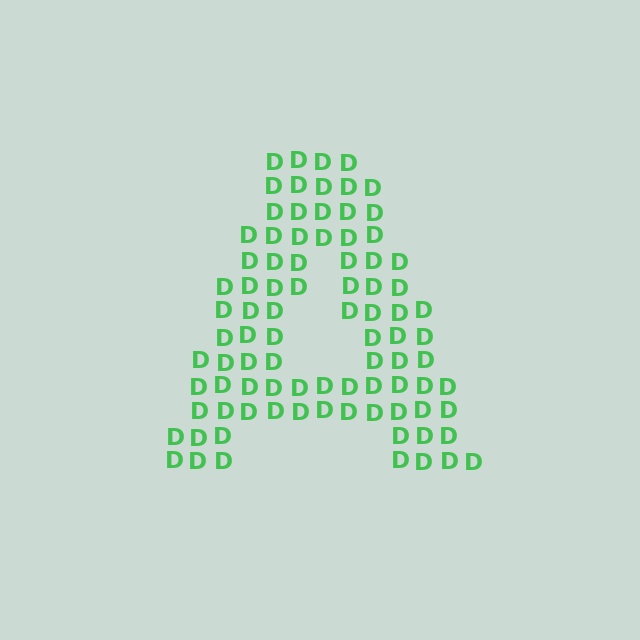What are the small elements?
The small elements are letter D's.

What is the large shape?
The large shape is the letter A.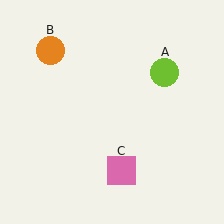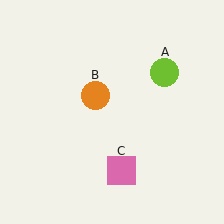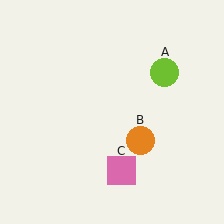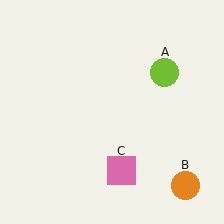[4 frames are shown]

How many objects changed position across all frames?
1 object changed position: orange circle (object B).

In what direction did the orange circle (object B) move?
The orange circle (object B) moved down and to the right.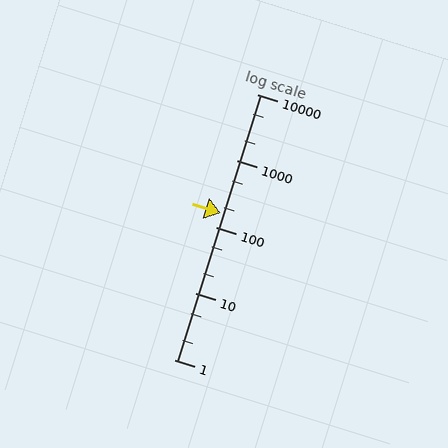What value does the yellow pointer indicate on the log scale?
The pointer indicates approximately 160.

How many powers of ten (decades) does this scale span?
The scale spans 4 decades, from 1 to 10000.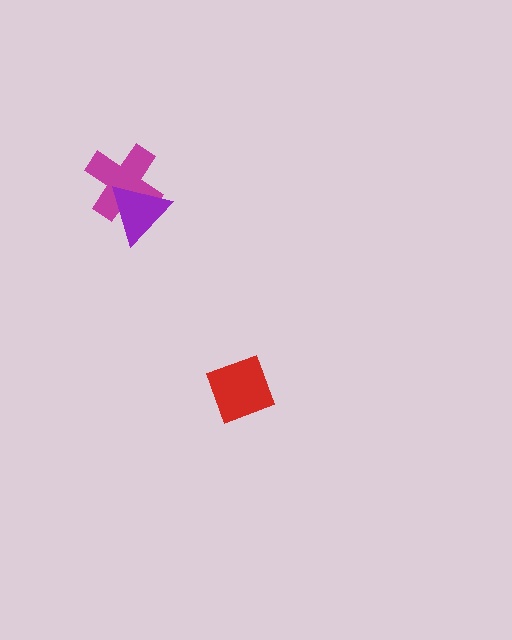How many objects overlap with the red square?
0 objects overlap with the red square.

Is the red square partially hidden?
No, no other shape covers it.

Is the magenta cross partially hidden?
Yes, it is partially covered by another shape.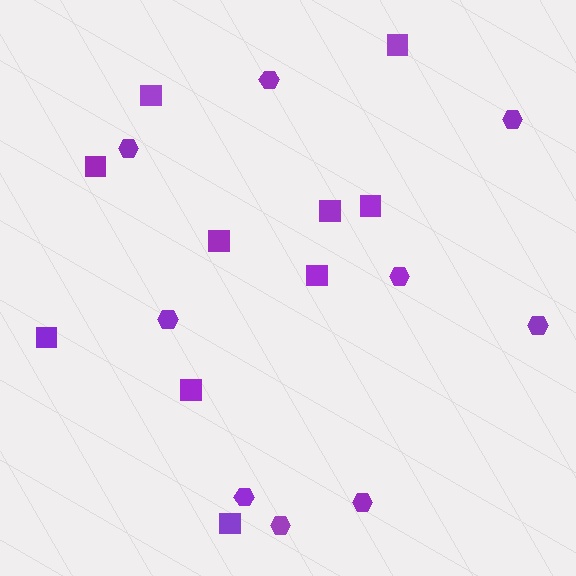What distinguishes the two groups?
There are 2 groups: one group of hexagons (9) and one group of squares (10).